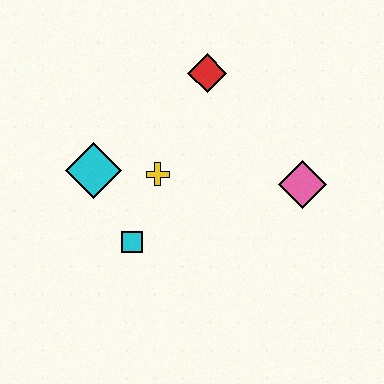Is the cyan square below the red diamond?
Yes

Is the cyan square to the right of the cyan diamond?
Yes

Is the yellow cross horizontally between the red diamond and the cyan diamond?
Yes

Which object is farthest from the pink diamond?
The cyan diamond is farthest from the pink diamond.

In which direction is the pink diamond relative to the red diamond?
The pink diamond is below the red diamond.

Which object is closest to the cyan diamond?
The yellow cross is closest to the cyan diamond.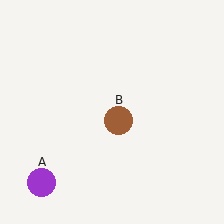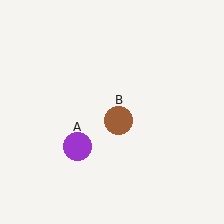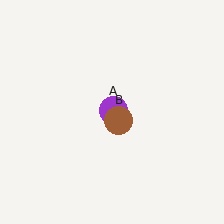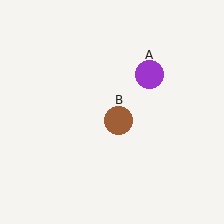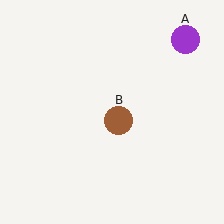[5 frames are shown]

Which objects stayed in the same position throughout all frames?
Brown circle (object B) remained stationary.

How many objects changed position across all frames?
1 object changed position: purple circle (object A).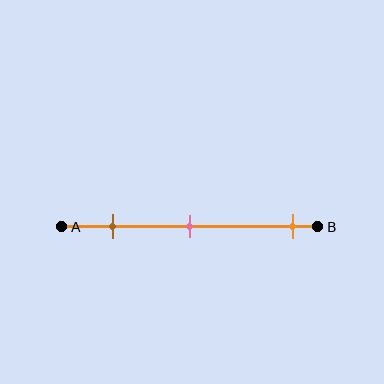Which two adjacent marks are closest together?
The brown and pink marks are the closest adjacent pair.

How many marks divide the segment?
There are 3 marks dividing the segment.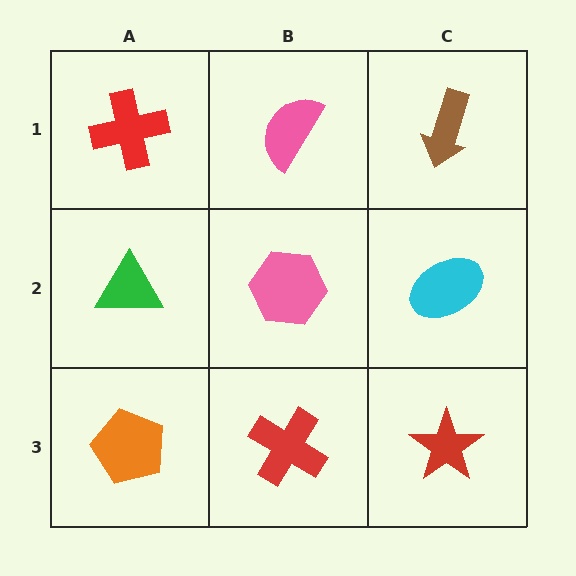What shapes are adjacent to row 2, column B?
A pink semicircle (row 1, column B), a red cross (row 3, column B), a green triangle (row 2, column A), a cyan ellipse (row 2, column C).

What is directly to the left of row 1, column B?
A red cross.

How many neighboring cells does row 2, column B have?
4.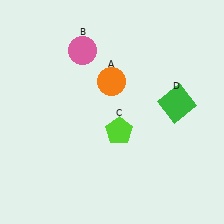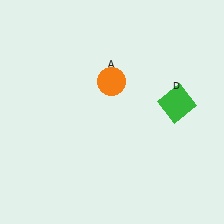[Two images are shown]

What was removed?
The lime pentagon (C), the pink circle (B) were removed in Image 2.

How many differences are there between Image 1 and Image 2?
There are 2 differences between the two images.